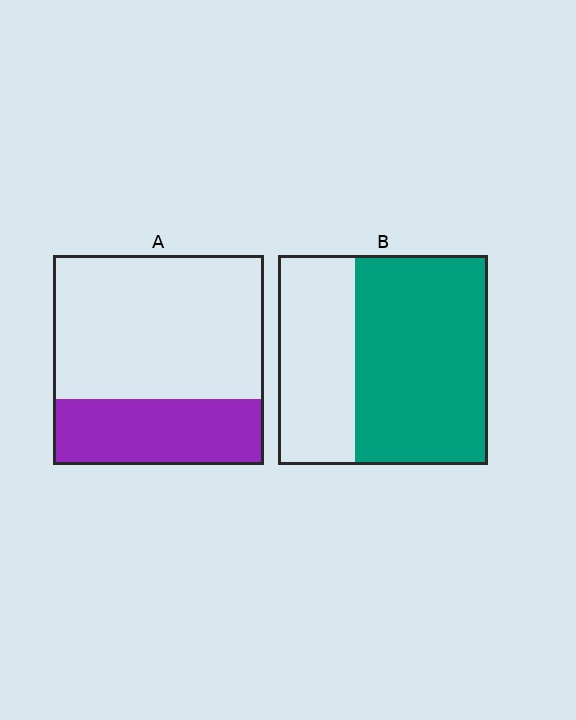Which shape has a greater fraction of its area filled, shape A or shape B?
Shape B.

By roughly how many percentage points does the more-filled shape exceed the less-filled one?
By roughly 30 percentage points (B over A).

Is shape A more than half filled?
No.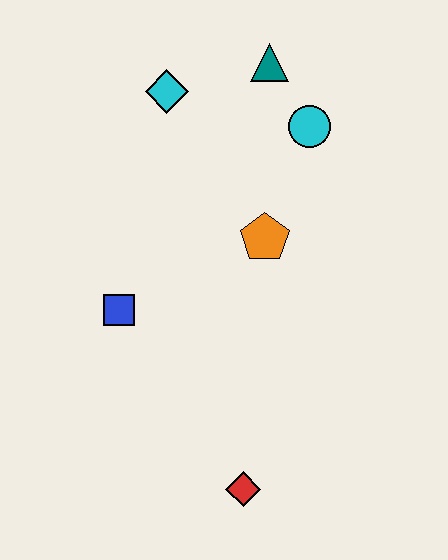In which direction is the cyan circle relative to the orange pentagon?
The cyan circle is above the orange pentagon.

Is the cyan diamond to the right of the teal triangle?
No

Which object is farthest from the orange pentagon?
The red diamond is farthest from the orange pentagon.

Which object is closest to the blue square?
The orange pentagon is closest to the blue square.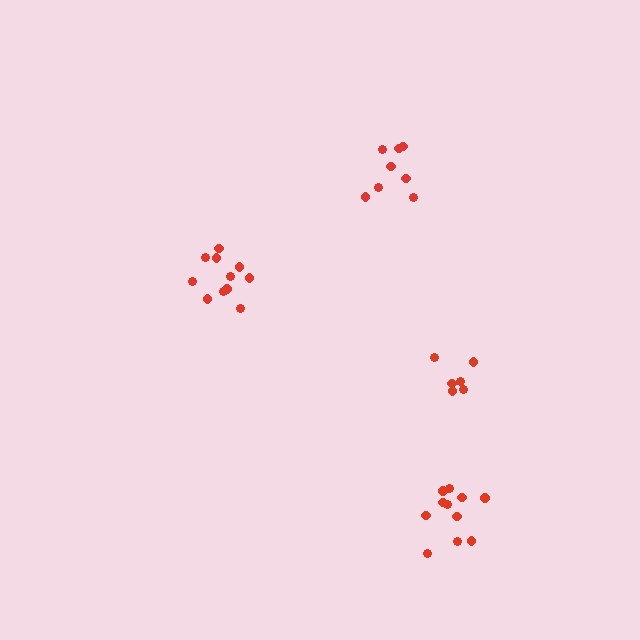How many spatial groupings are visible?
There are 4 spatial groupings.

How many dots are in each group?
Group 1: 11 dots, Group 2: 8 dots, Group 3: 11 dots, Group 4: 6 dots (36 total).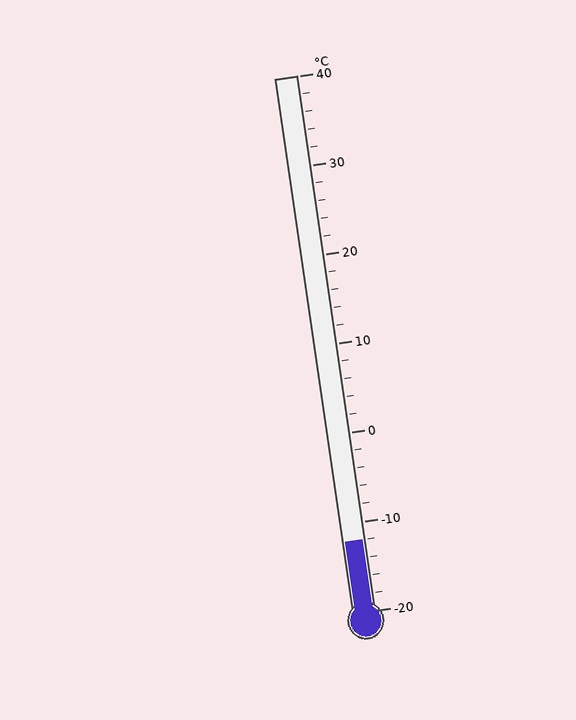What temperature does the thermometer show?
The thermometer shows approximately -12°C.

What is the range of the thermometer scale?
The thermometer scale ranges from -20°C to 40°C.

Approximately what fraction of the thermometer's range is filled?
The thermometer is filled to approximately 15% of its range.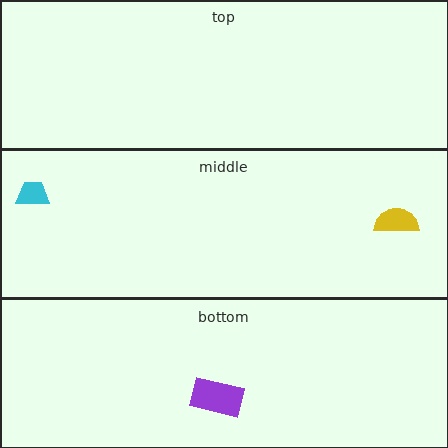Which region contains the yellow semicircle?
The middle region.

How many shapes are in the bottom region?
1.